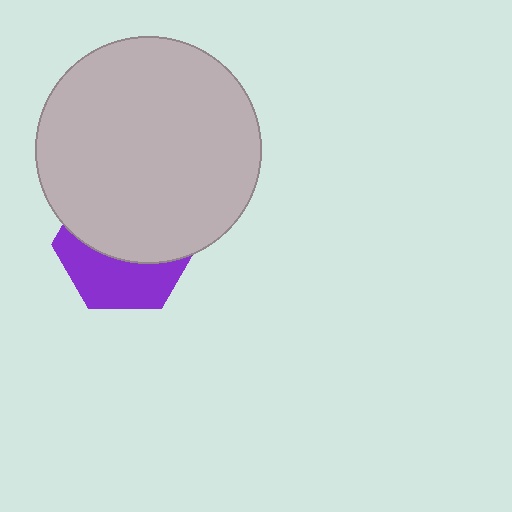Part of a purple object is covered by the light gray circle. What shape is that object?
It is a hexagon.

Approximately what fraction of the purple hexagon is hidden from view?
Roughly 59% of the purple hexagon is hidden behind the light gray circle.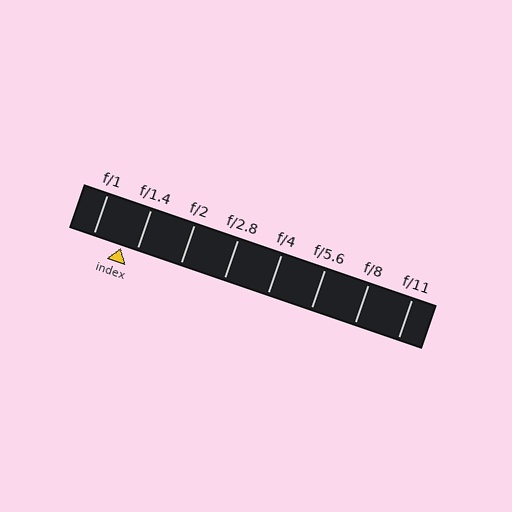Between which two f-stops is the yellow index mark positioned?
The index mark is between f/1 and f/1.4.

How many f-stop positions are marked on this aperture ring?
There are 8 f-stop positions marked.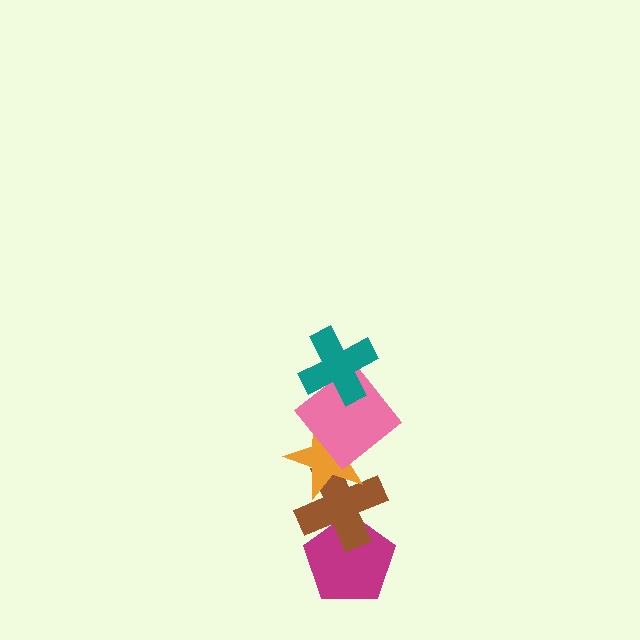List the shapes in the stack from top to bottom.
From top to bottom: the teal cross, the pink diamond, the orange star, the brown cross, the magenta pentagon.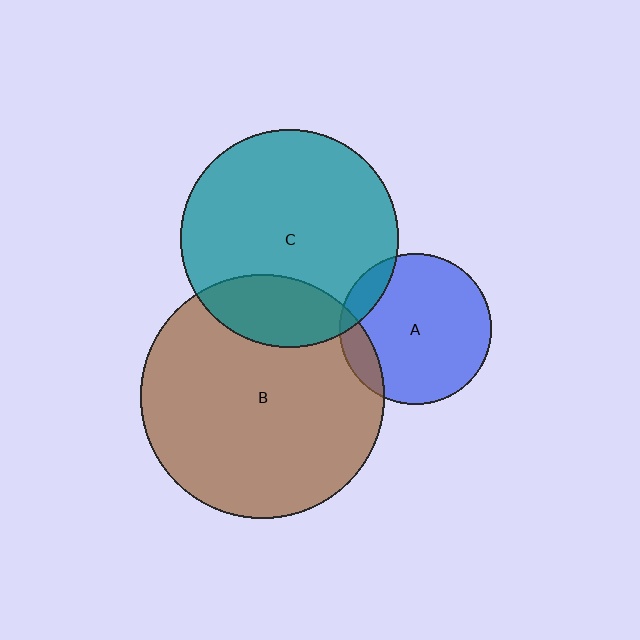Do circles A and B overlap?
Yes.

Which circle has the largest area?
Circle B (brown).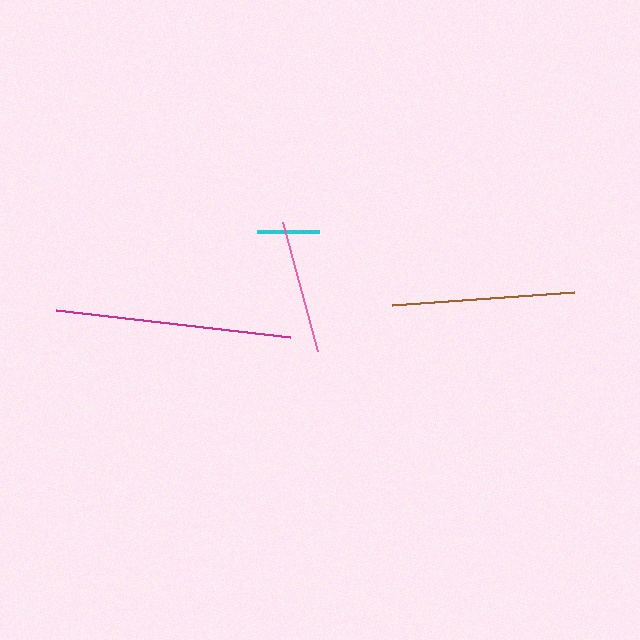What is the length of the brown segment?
The brown segment is approximately 183 pixels long.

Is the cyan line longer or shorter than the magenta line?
The magenta line is longer than the cyan line.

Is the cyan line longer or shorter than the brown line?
The brown line is longer than the cyan line.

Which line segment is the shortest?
The cyan line is the shortest at approximately 62 pixels.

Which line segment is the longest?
The magenta line is the longest at approximately 236 pixels.